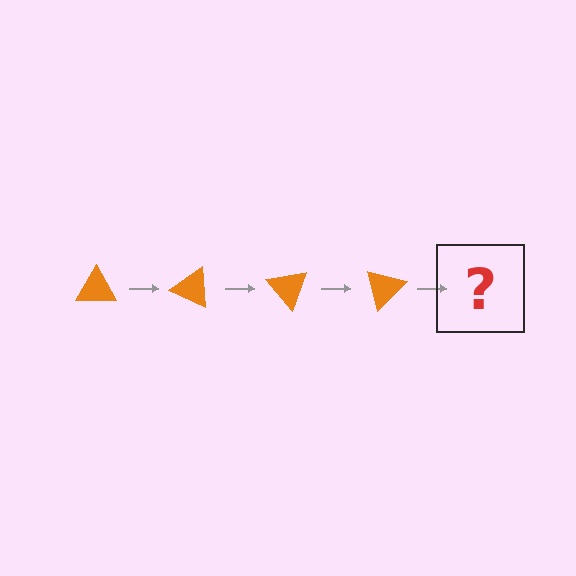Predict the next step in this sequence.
The next step is an orange triangle rotated 100 degrees.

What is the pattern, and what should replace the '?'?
The pattern is that the triangle rotates 25 degrees each step. The '?' should be an orange triangle rotated 100 degrees.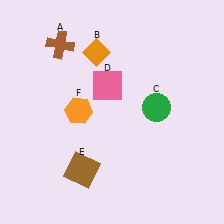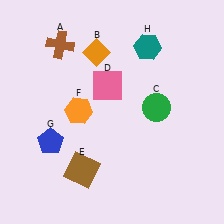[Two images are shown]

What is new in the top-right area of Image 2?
A teal hexagon (H) was added in the top-right area of Image 2.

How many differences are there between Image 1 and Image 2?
There are 2 differences between the two images.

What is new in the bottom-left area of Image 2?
A blue pentagon (G) was added in the bottom-left area of Image 2.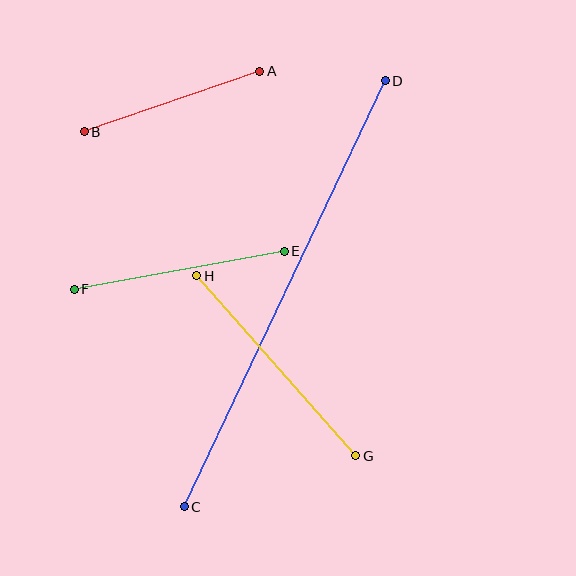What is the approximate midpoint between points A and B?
The midpoint is at approximately (172, 102) pixels.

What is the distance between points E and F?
The distance is approximately 213 pixels.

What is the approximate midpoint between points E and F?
The midpoint is at approximately (179, 270) pixels.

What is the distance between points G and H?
The distance is approximately 240 pixels.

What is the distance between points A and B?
The distance is approximately 185 pixels.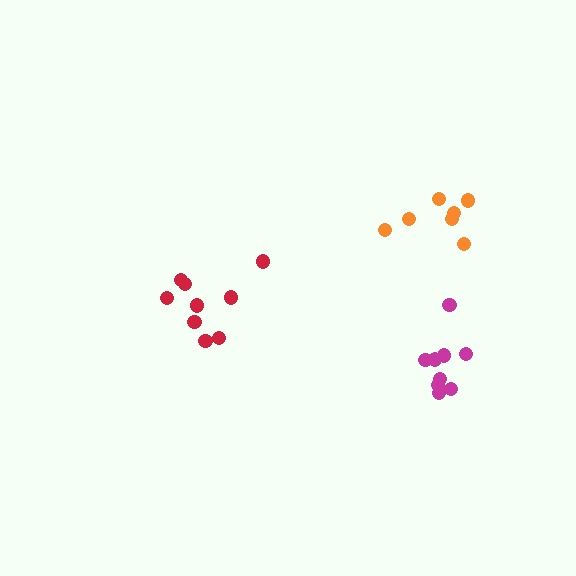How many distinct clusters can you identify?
There are 3 distinct clusters.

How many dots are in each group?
Group 1: 9 dots, Group 2: 7 dots, Group 3: 9 dots (25 total).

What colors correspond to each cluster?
The clusters are colored: magenta, orange, red.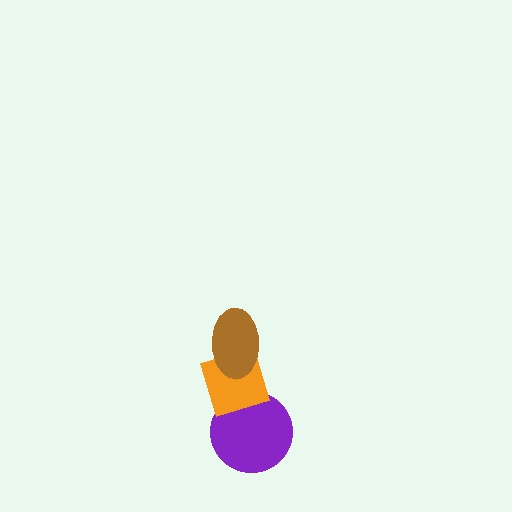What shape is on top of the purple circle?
The orange diamond is on top of the purple circle.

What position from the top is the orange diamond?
The orange diamond is 2nd from the top.